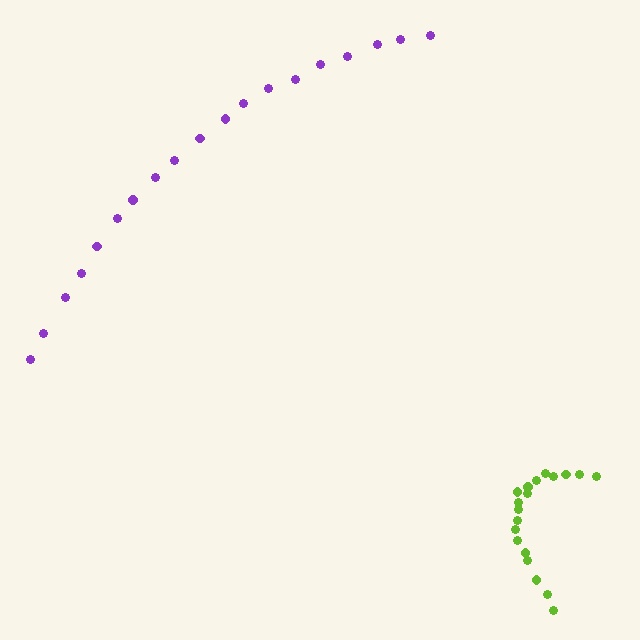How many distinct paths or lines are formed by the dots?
There are 2 distinct paths.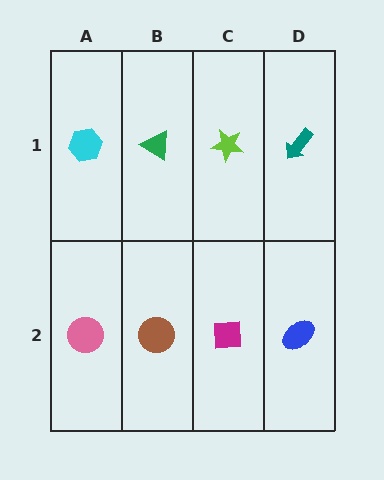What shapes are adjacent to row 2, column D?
A teal arrow (row 1, column D), a magenta square (row 2, column C).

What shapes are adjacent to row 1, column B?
A brown circle (row 2, column B), a cyan hexagon (row 1, column A), a lime star (row 1, column C).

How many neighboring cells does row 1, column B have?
3.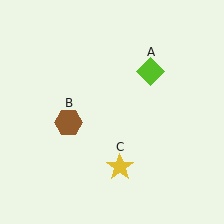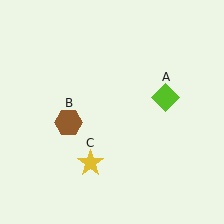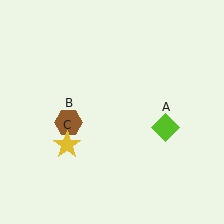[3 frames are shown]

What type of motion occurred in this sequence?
The lime diamond (object A), yellow star (object C) rotated clockwise around the center of the scene.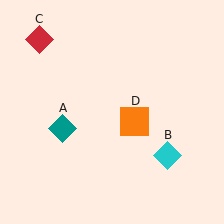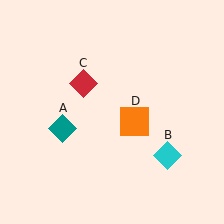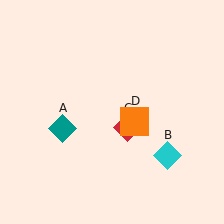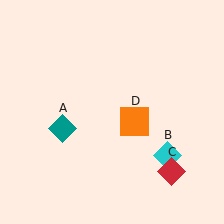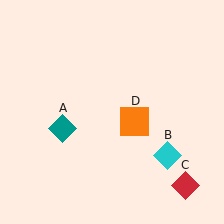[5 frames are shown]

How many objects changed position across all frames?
1 object changed position: red diamond (object C).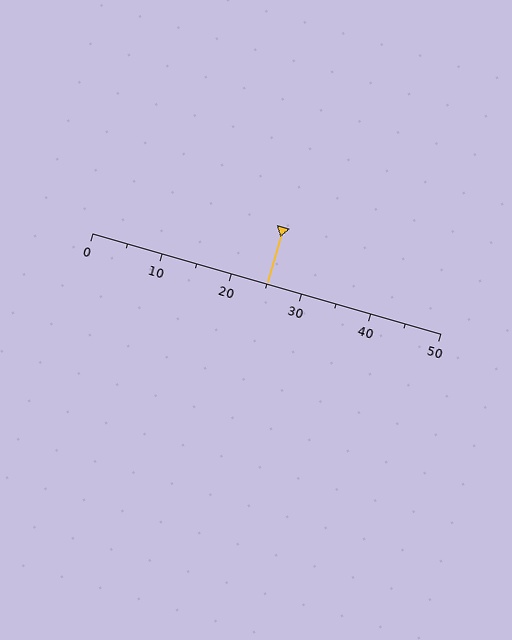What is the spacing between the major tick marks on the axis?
The major ticks are spaced 10 apart.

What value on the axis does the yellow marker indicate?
The marker indicates approximately 25.